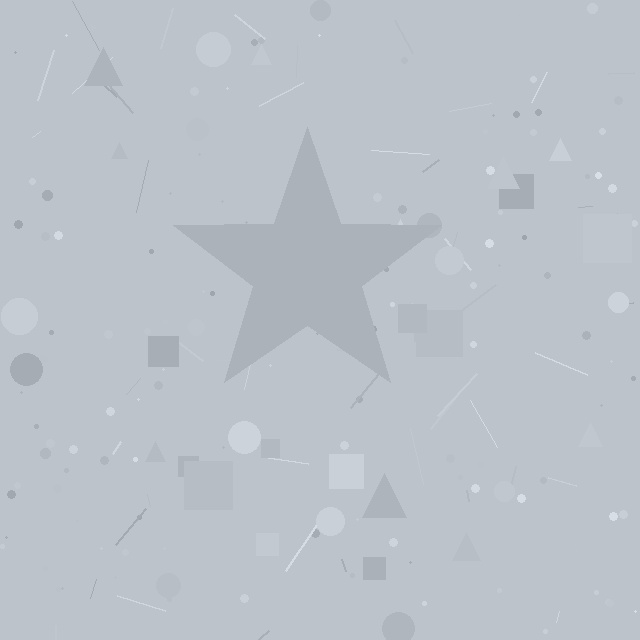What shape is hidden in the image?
A star is hidden in the image.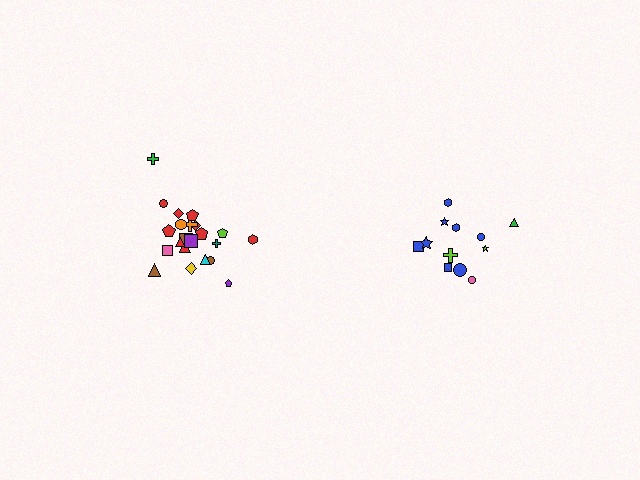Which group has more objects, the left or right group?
The left group.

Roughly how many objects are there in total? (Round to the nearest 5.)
Roughly 35 objects in total.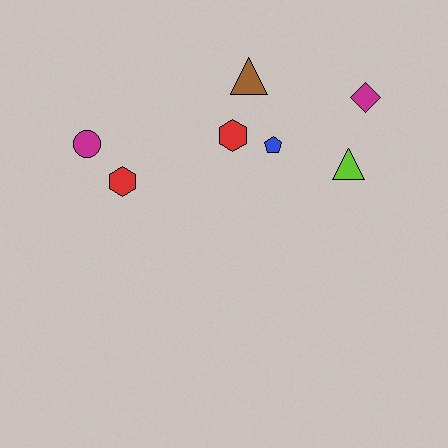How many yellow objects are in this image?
There are no yellow objects.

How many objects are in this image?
There are 7 objects.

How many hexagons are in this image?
There are 2 hexagons.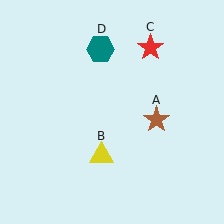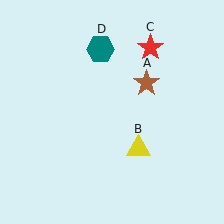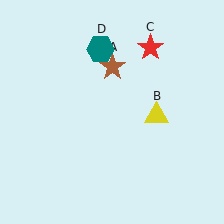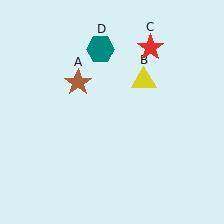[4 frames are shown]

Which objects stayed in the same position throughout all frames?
Red star (object C) and teal hexagon (object D) remained stationary.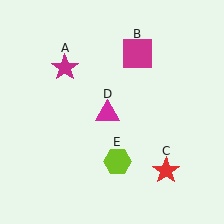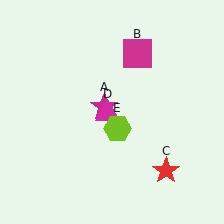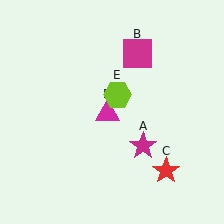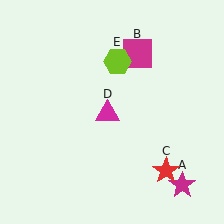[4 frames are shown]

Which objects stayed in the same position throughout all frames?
Magenta square (object B) and red star (object C) and magenta triangle (object D) remained stationary.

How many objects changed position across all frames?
2 objects changed position: magenta star (object A), lime hexagon (object E).